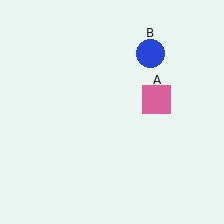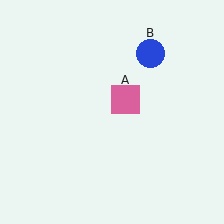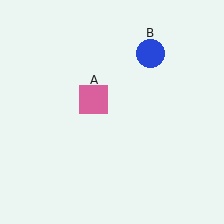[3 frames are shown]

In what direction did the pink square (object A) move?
The pink square (object A) moved left.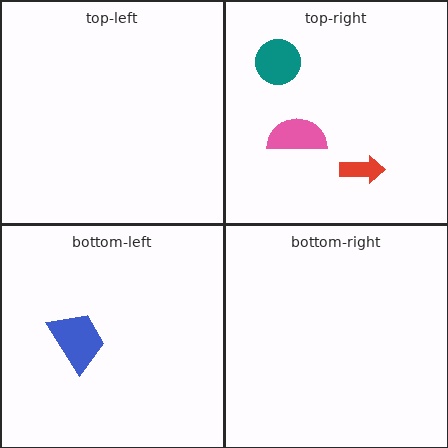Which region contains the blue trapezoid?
The bottom-left region.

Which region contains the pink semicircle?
The top-right region.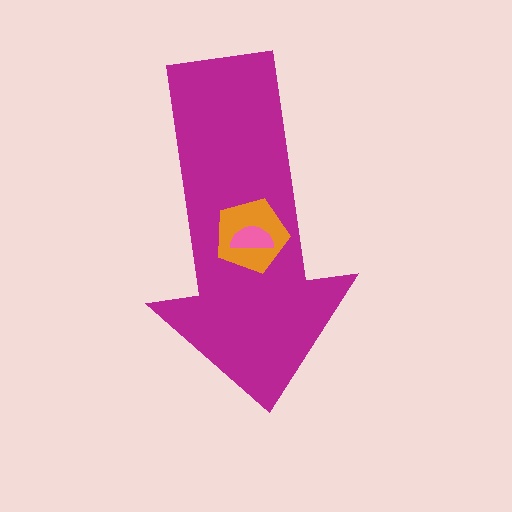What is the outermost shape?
The magenta arrow.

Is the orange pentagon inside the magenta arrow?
Yes.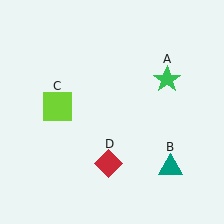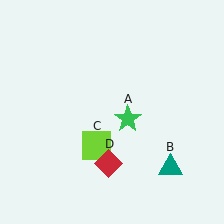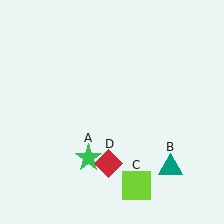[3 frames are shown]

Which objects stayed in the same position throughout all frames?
Teal triangle (object B) and red diamond (object D) remained stationary.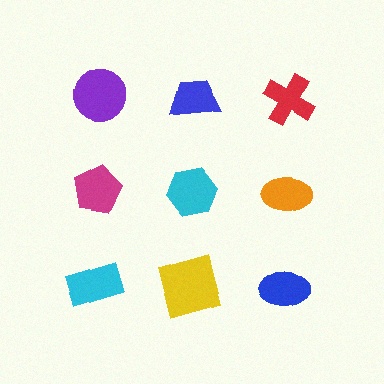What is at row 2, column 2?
A cyan hexagon.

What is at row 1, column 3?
A red cross.